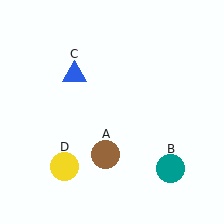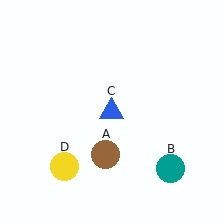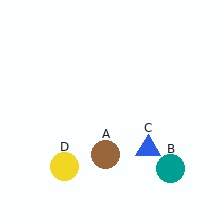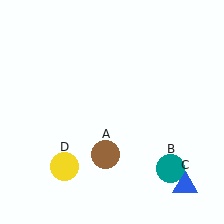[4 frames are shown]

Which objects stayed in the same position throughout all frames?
Brown circle (object A) and teal circle (object B) and yellow circle (object D) remained stationary.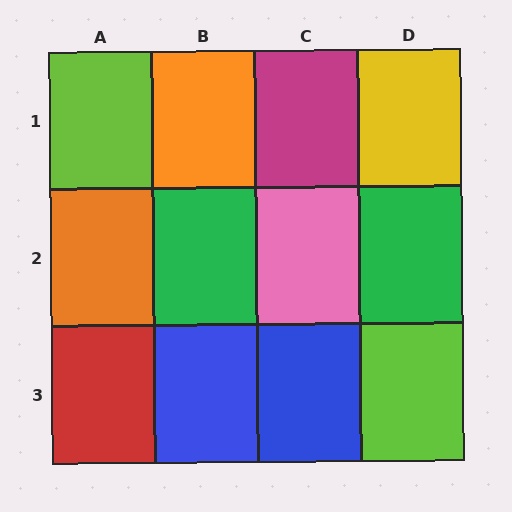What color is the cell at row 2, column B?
Green.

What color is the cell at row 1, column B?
Orange.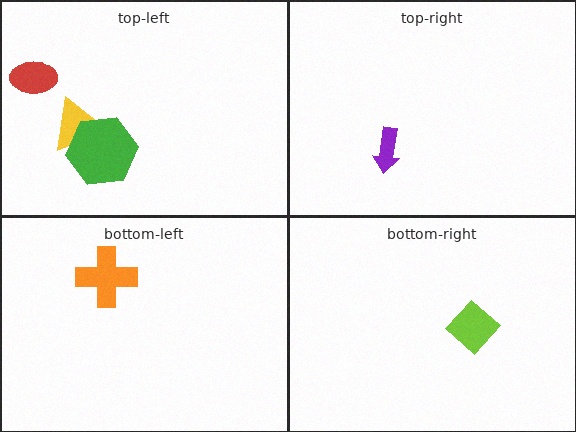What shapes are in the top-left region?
The red ellipse, the yellow triangle, the green hexagon.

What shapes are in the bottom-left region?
The orange cross.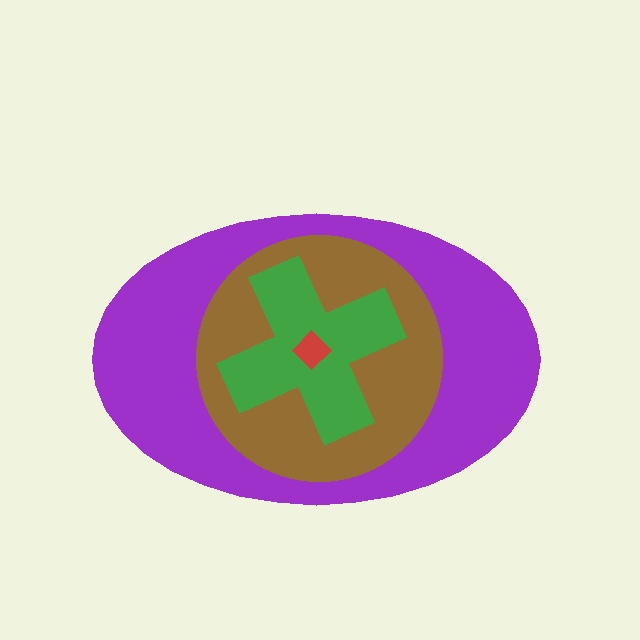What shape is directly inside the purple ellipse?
The brown circle.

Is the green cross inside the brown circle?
Yes.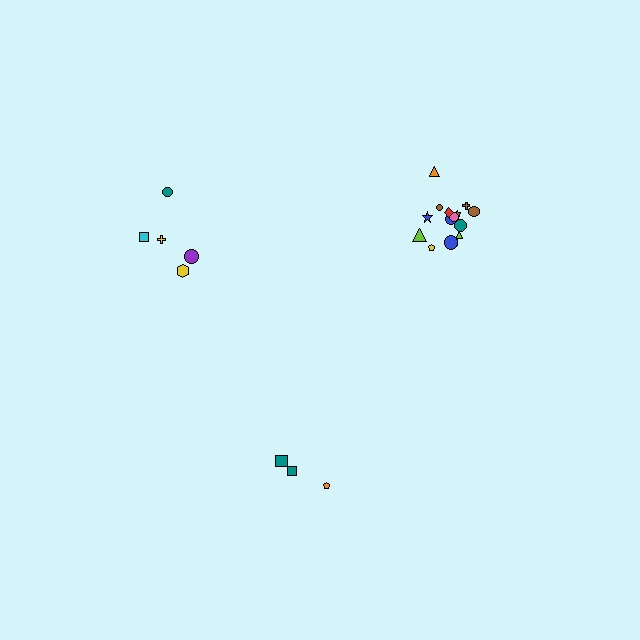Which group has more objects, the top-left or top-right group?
The top-right group.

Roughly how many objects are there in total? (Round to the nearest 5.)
Roughly 25 objects in total.